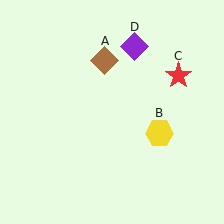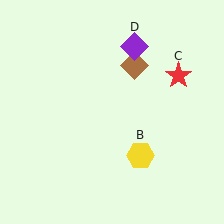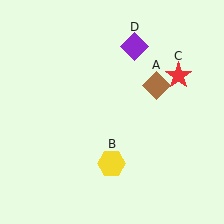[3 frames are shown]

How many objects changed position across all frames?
2 objects changed position: brown diamond (object A), yellow hexagon (object B).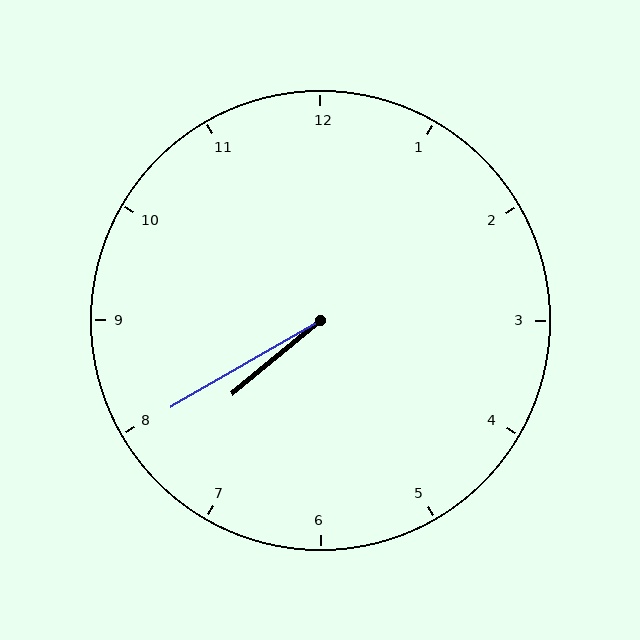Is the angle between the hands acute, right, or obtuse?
It is acute.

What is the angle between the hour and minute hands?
Approximately 10 degrees.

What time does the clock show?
7:40.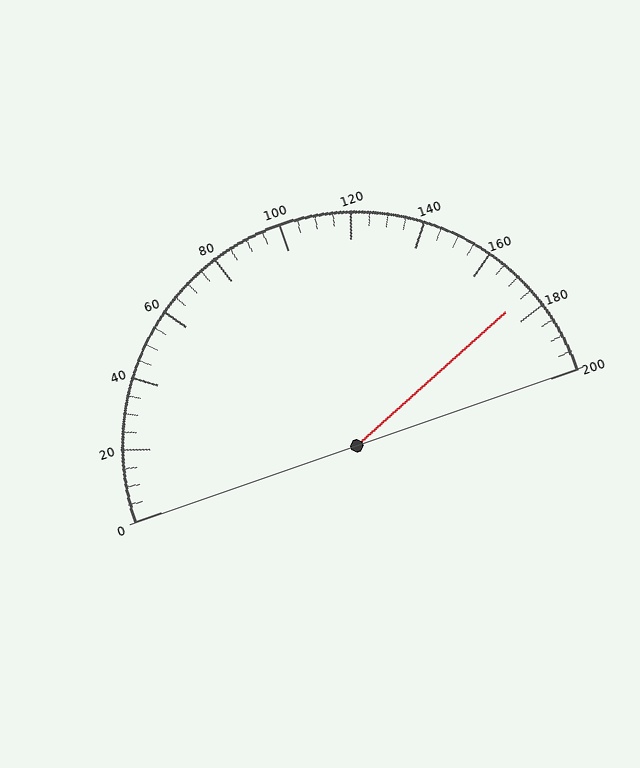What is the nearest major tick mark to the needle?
The nearest major tick mark is 180.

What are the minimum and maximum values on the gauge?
The gauge ranges from 0 to 200.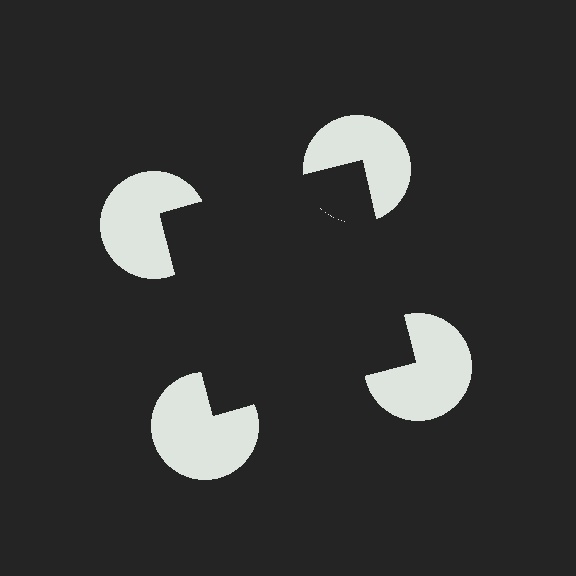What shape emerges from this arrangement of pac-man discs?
An illusory square — its edges are inferred from the aligned wedge cuts in the pac-man discs, not physically drawn.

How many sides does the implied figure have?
4 sides.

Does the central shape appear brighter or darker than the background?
It typically appears slightly darker than the background, even though no actual brightness change is drawn.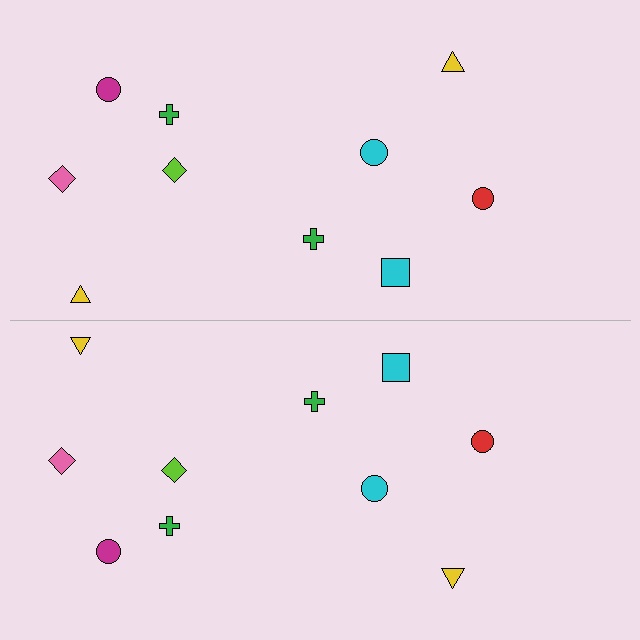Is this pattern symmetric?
Yes, this pattern has bilateral (reflection) symmetry.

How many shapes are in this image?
There are 20 shapes in this image.